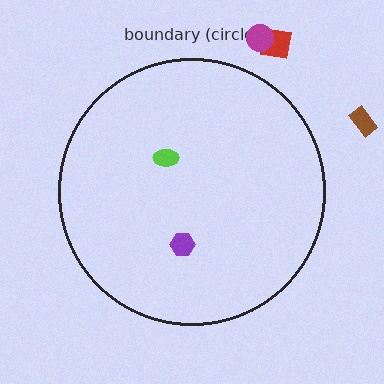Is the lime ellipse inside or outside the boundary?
Inside.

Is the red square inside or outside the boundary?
Outside.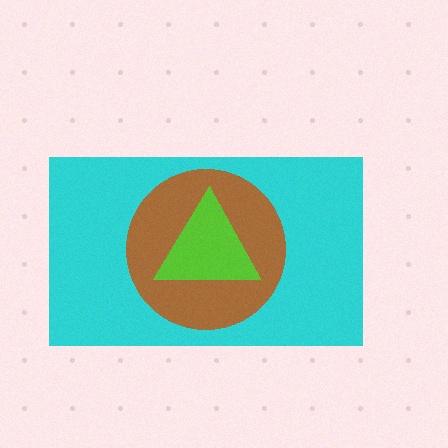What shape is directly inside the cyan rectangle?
The brown circle.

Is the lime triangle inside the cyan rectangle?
Yes.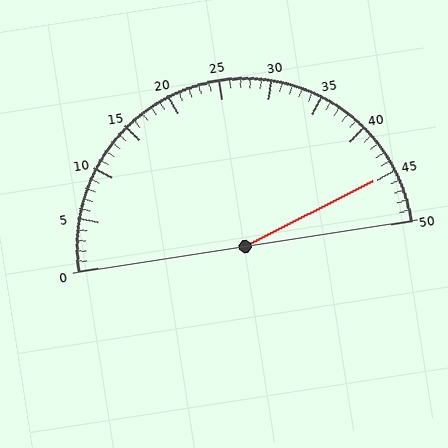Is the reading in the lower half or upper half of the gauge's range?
The reading is in the upper half of the range (0 to 50).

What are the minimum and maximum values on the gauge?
The gauge ranges from 0 to 50.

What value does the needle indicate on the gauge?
The needle indicates approximately 45.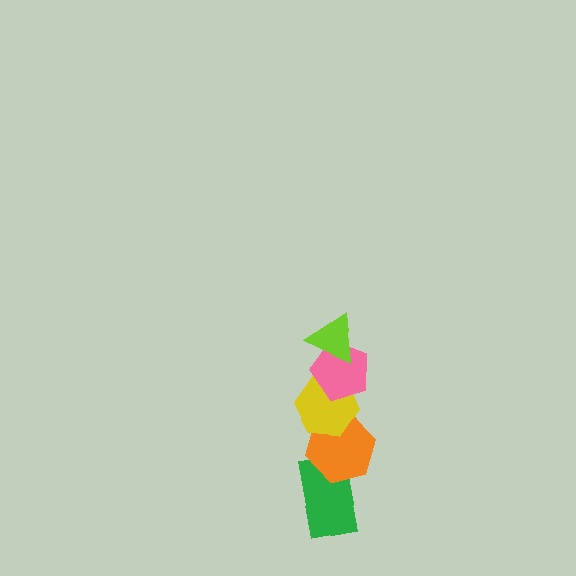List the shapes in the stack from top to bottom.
From top to bottom: the lime triangle, the pink pentagon, the yellow hexagon, the orange hexagon, the green rectangle.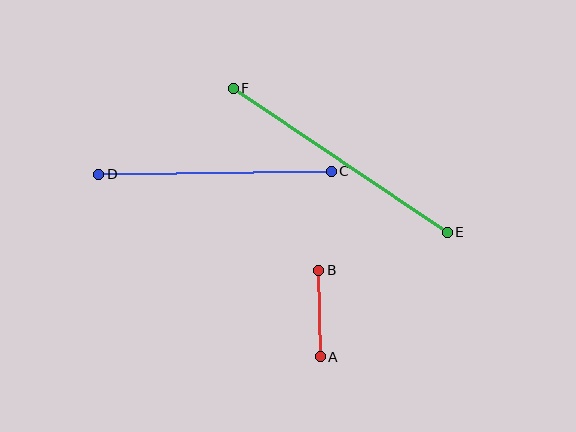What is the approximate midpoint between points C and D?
The midpoint is at approximately (215, 173) pixels.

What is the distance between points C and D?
The distance is approximately 232 pixels.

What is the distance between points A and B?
The distance is approximately 86 pixels.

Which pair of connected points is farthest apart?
Points E and F are farthest apart.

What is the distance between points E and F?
The distance is approximately 258 pixels.